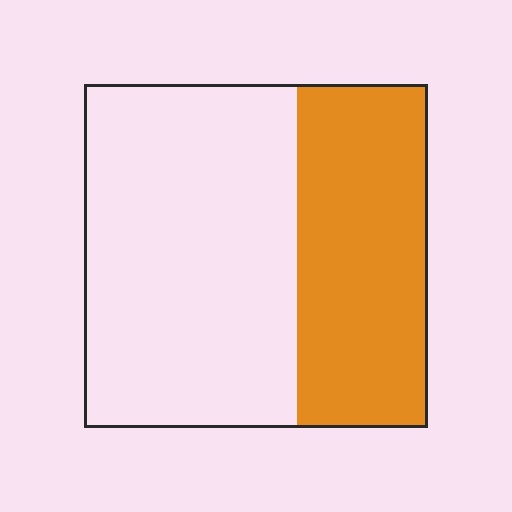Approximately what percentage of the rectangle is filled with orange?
Approximately 40%.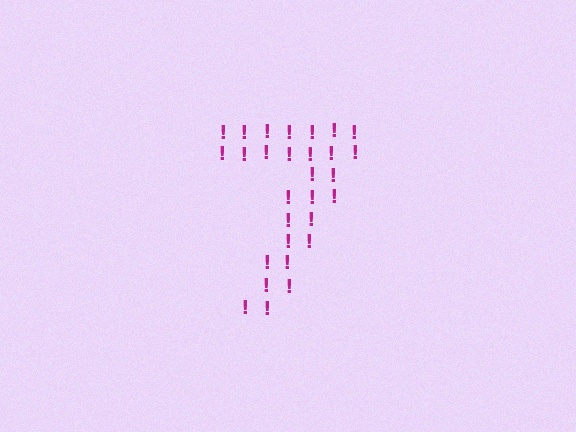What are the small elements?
The small elements are exclamation marks.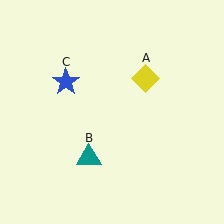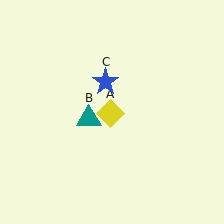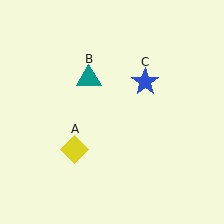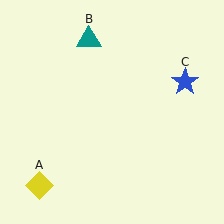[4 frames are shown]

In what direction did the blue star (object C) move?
The blue star (object C) moved right.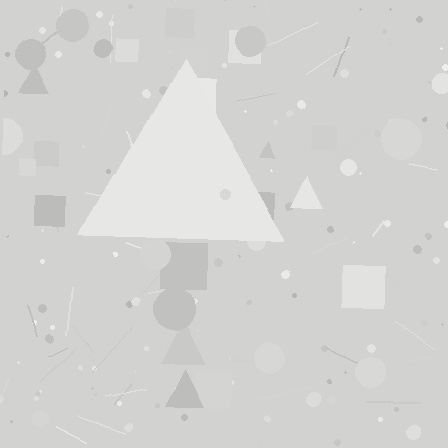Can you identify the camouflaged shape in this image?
The camouflaged shape is a triangle.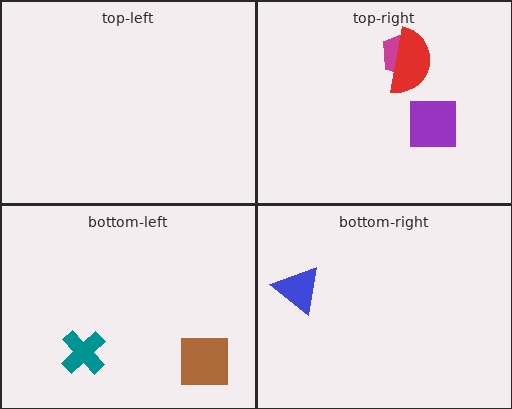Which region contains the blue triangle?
The bottom-right region.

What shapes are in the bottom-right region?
The blue triangle.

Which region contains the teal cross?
The bottom-left region.